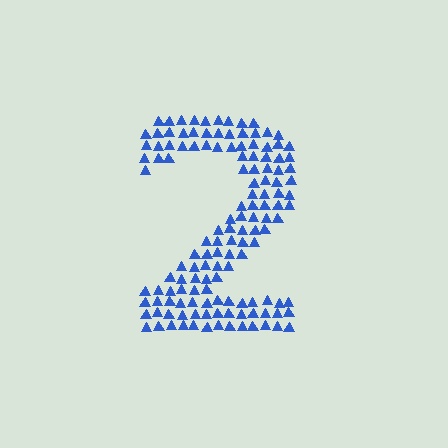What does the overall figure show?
The overall figure shows the digit 2.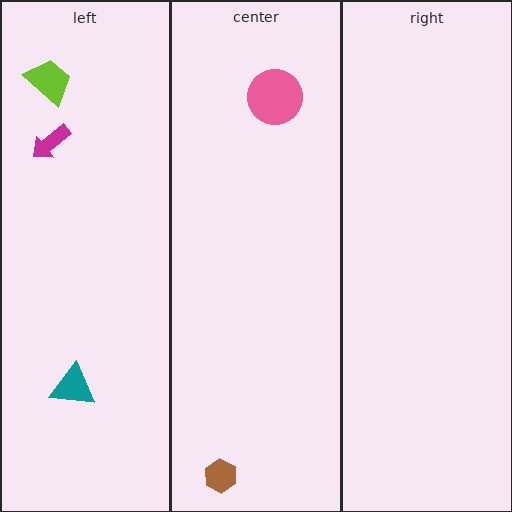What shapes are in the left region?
The magenta arrow, the teal triangle, the lime trapezoid.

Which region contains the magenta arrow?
The left region.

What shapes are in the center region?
The pink circle, the brown hexagon.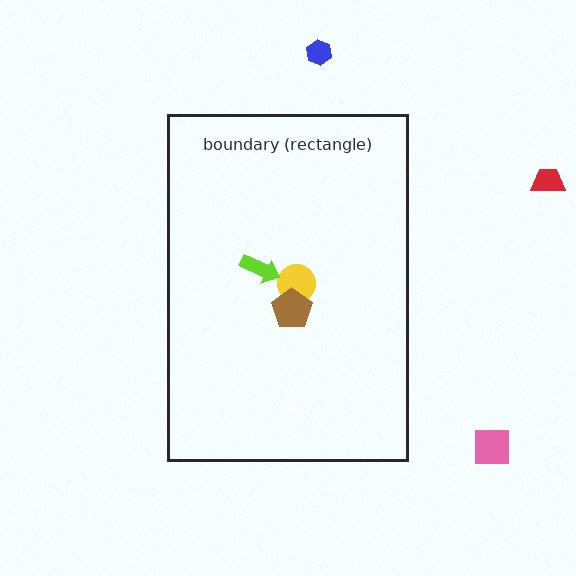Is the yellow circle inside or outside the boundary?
Inside.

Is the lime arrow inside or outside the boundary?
Inside.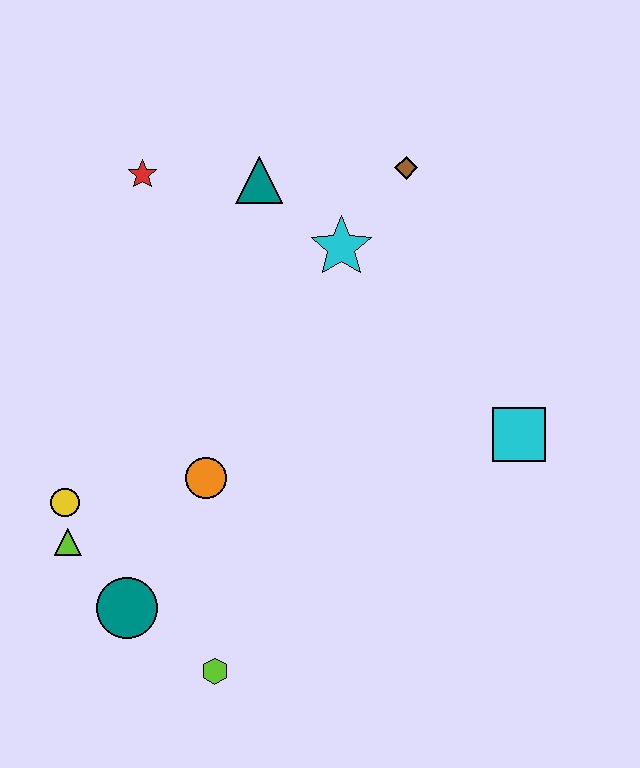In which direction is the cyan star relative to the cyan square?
The cyan star is above the cyan square.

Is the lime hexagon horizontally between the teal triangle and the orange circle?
Yes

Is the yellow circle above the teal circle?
Yes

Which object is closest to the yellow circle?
The lime triangle is closest to the yellow circle.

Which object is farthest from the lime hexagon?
The brown diamond is farthest from the lime hexagon.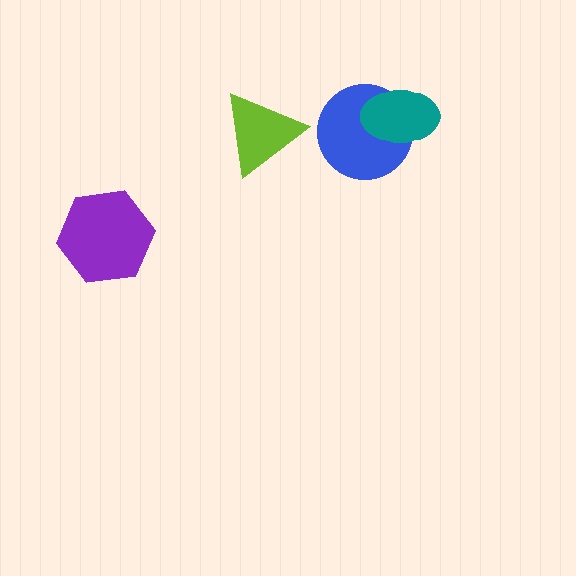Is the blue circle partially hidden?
Yes, it is partially covered by another shape.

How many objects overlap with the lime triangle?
0 objects overlap with the lime triangle.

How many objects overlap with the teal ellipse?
1 object overlaps with the teal ellipse.